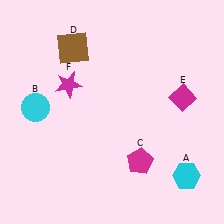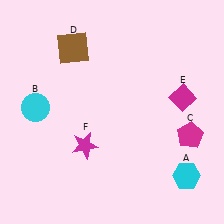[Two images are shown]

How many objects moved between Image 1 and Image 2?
2 objects moved between the two images.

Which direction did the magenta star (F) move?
The magenta star (F) moved down.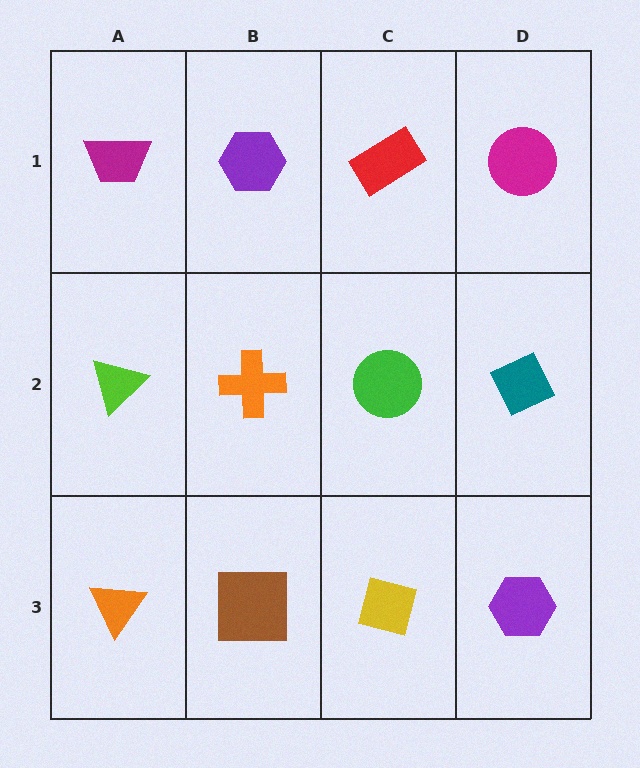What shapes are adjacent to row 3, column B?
An orange cross (row 2, column B), an orange triangle (row 3, column A), a yellow diamond (row 3, column C).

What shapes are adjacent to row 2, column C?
A red rectangle (row 1, column C), a yellow diamond (row 3, column C), an orange cross (row 2, column B), a teal diamond (row 2, column D).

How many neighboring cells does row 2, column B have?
4.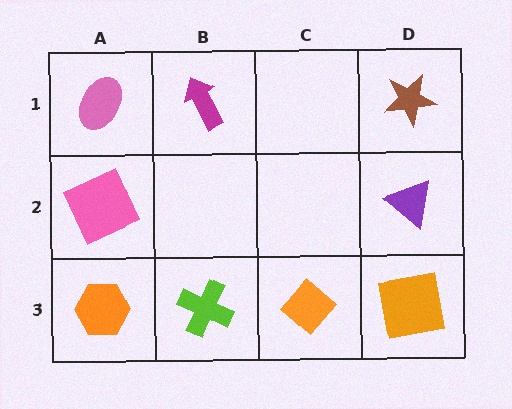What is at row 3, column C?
An orange diamond.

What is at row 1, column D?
A brown star.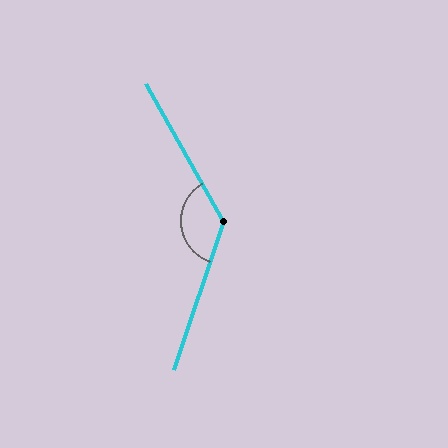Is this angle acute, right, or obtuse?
It is obtuse.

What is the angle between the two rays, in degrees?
Approximately 132 degrees.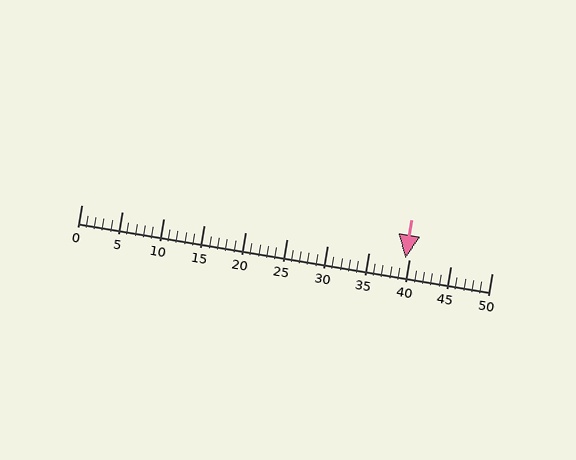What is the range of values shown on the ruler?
The ruler shows values from 0 to 50.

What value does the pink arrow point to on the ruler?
The pink arrow points to approximately 40.